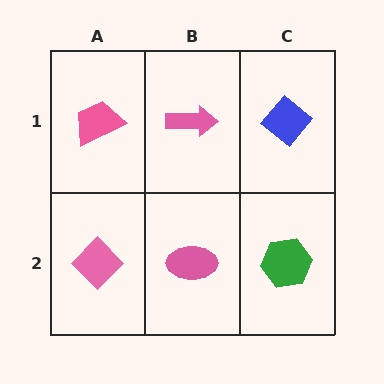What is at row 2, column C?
A green hexagon.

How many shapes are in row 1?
3 shapes.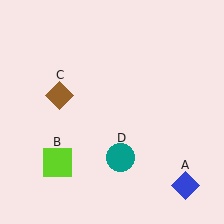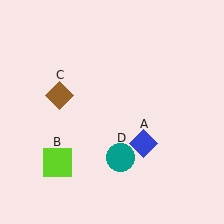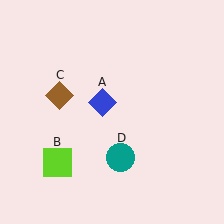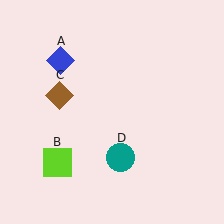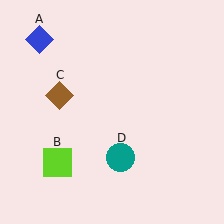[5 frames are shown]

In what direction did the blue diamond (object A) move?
The blue diamond (object A) moved up and to the left.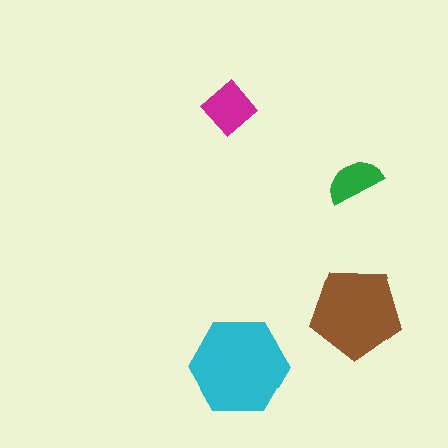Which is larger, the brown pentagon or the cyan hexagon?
The cyan hexagon.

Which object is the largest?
The cyan hexagon.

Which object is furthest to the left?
The magenta diamond is leftmost.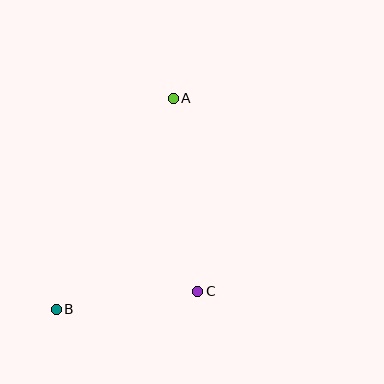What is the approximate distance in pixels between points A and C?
The distance between A and C is approximately 195 pixels.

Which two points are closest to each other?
Points B and C are closest to each other.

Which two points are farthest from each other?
Points A and B are farthest from each other.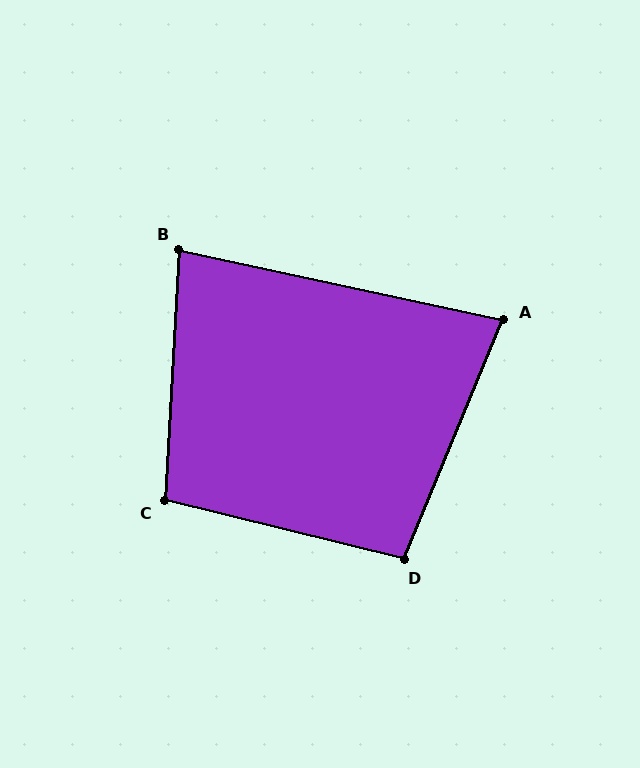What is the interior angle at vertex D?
Approximately 99 degrees (obtuse).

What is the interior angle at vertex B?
Approximately 81 degrees (acute).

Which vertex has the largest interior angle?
C, at approximately 100 degrees.